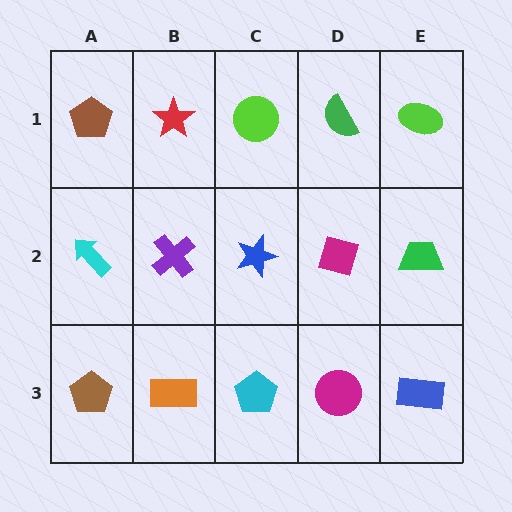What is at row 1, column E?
A lime ellipse.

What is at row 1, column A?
A brown pentagon.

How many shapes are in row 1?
5 shapes.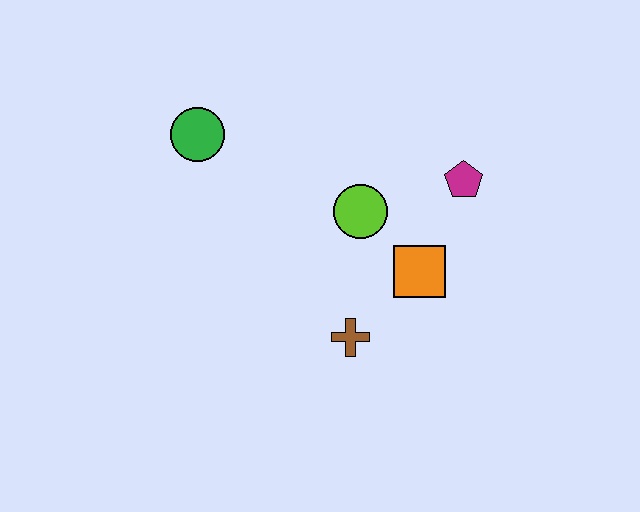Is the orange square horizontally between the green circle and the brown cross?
No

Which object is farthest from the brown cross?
The green circle is farthest from the brown cross.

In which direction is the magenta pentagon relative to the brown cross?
The magenta pentagon is above the brown cross.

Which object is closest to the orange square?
The lime circle is closest to the orange square.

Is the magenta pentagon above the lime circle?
Yes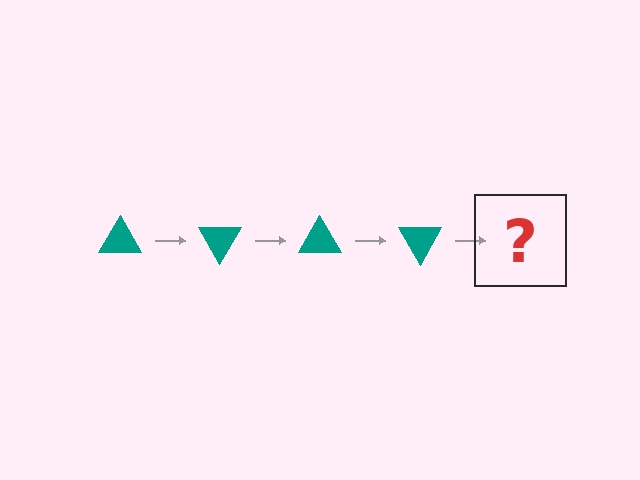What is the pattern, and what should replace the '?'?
The pattern is that the triangle rotates 60 degrees each step. The '?' should be a teal triangle rotated 240 degrees.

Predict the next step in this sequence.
The next step is a teal triangle rotated 240 degrees.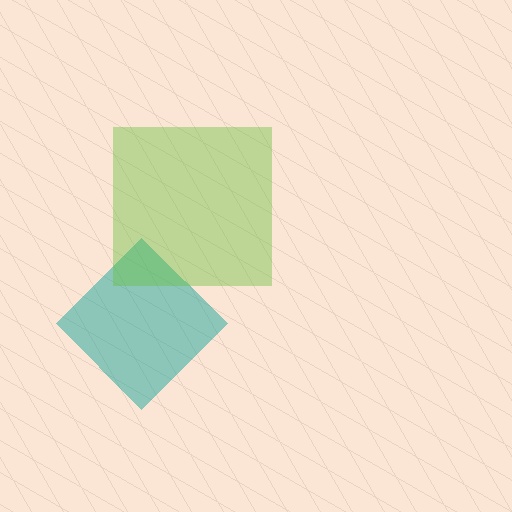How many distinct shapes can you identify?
There are 2 distinct shapes: a teal diamond, a lime square.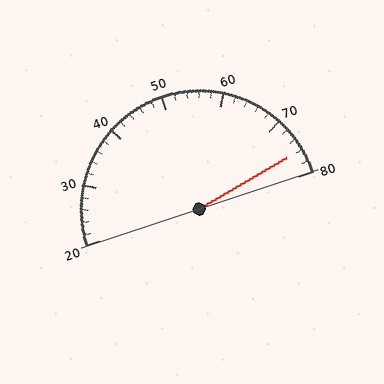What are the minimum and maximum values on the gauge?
The gauge ranges from 20 to 80.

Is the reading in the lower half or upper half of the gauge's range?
The reading is in the upper half of the range (20 to 80).